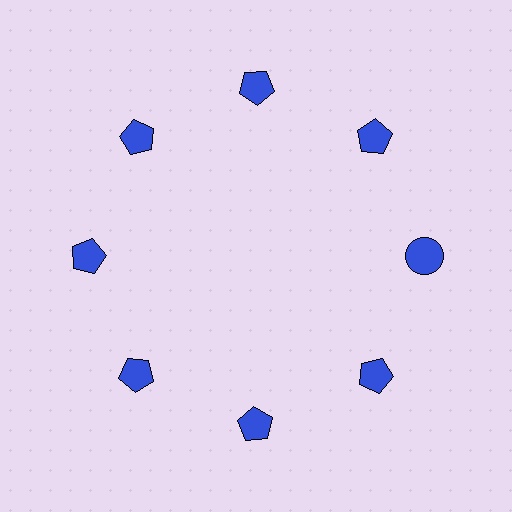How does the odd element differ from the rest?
It has a different shape: circle instead of pentagon.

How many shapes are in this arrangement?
There are 8 shapes arranged in a ring pattern.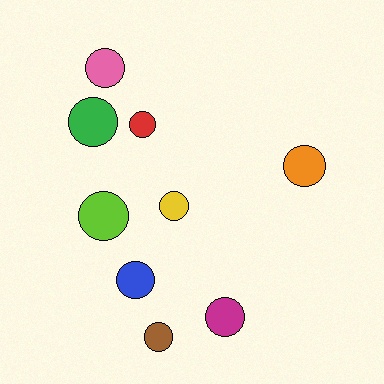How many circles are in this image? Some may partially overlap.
There are 9 circles.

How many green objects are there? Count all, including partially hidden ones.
There is 1 green object.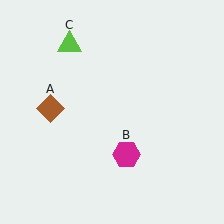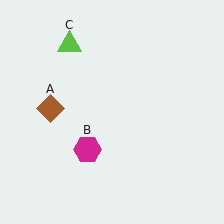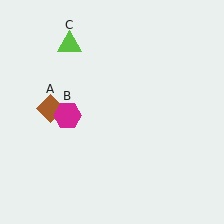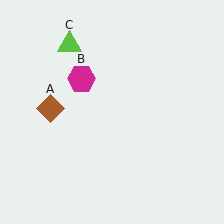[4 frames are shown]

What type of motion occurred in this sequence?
The magenta hexagon (object B) rotated clockwise around the center of the scene.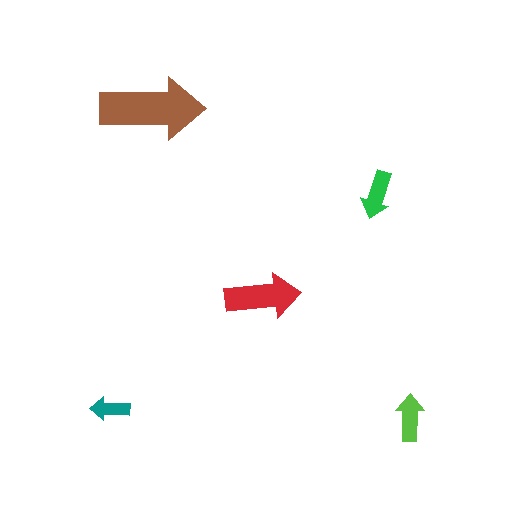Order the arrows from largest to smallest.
the brown one, the red one, the green one, the lime one, the teal one.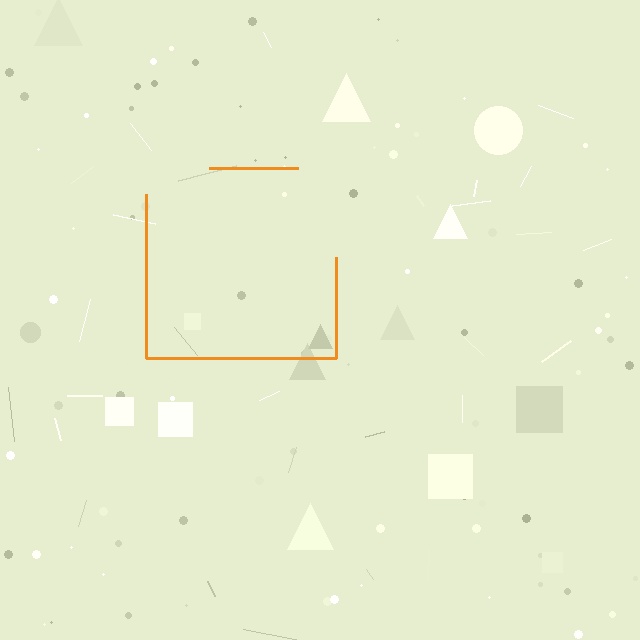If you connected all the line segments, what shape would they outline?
They would outline a square.